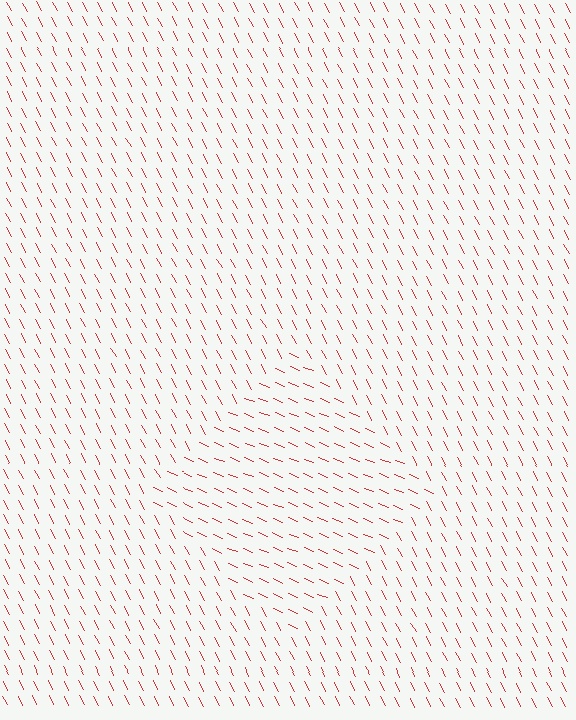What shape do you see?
I see a diamond.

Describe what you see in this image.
The image is filled with small red line segments. A diamond region in the image has lines oriented differently from the surrounding lines, creating a visible texture boundary.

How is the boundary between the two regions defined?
The boundary is defined purely by a change in line orientation (approximately 40 degrees difference). All lines are the same color and thickness.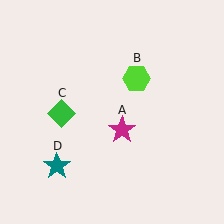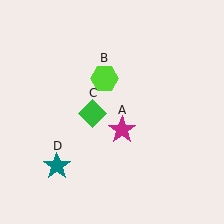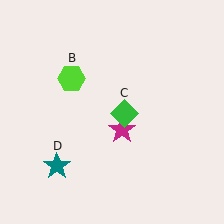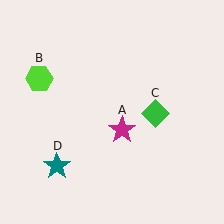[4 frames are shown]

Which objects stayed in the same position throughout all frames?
Magenta star (object A) and teal star (object D) remained stationary.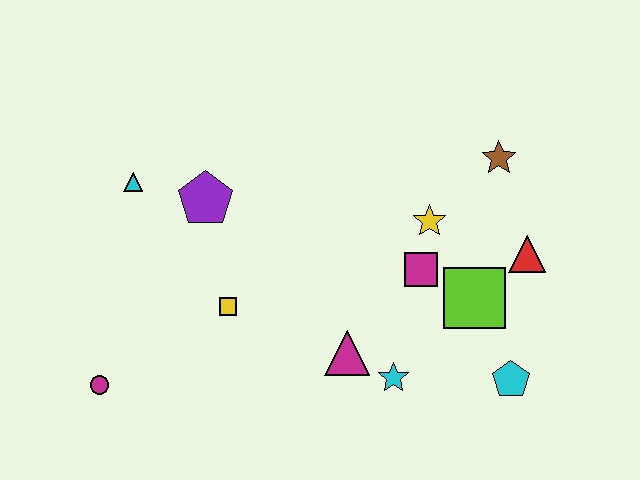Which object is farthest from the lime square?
The magenta circle is farthest from the lime square.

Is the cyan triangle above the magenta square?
Yes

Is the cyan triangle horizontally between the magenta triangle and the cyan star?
No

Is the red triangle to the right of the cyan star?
Yes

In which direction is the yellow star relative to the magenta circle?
The yellow star is to the right of the magenta circle.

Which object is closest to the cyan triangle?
The purple pentagon is closest to the cyan triangle.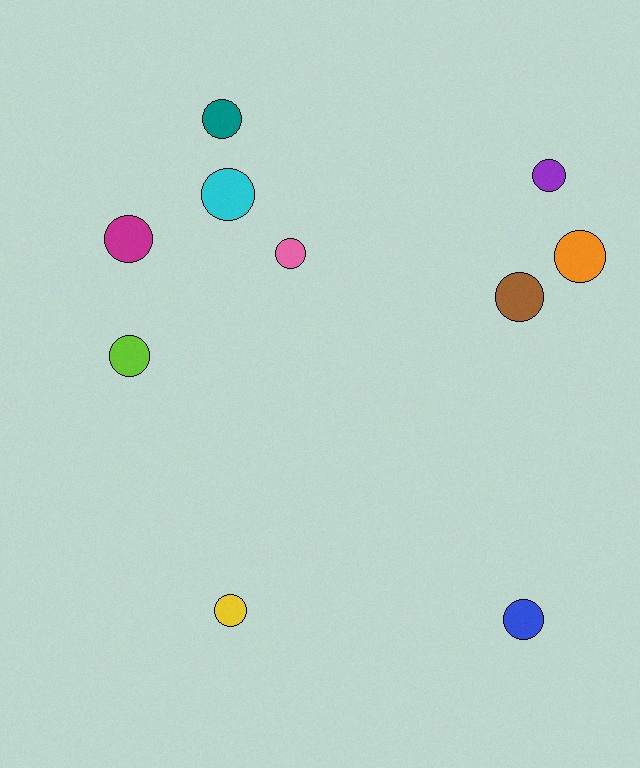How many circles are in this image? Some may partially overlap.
There are 10 circles.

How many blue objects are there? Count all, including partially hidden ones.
There is 1 blue object.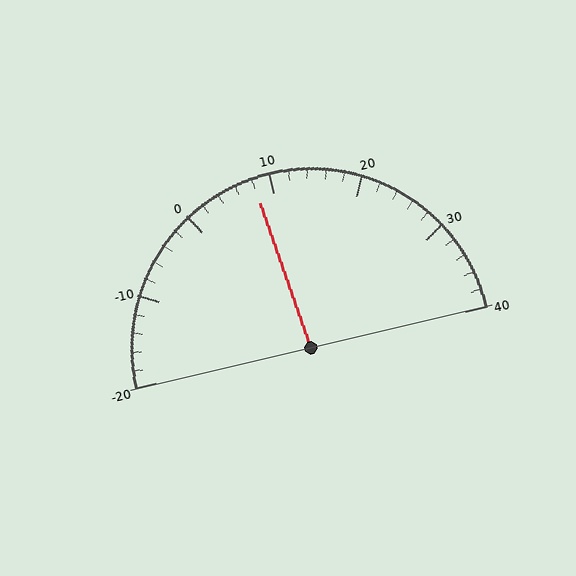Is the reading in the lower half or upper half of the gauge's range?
The reading is in the lower half of the range (-20 to 40).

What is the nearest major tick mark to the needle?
The nearest major tick mark is 10.